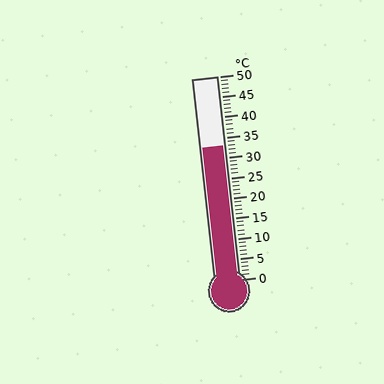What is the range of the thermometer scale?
The thermometer scale ranges from 0°C to 50°C.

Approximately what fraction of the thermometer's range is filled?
The thermometer is filled to approximately 65% of its range.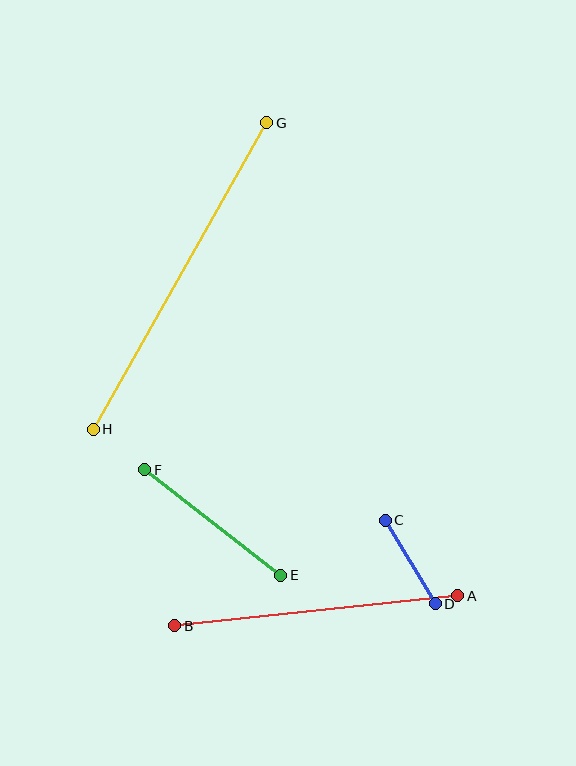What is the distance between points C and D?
The distance is approximately 97 pixels.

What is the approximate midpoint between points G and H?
The midpoint is at approximately (180, 276) pixels.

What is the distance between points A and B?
The distance is approximately 285 pixels.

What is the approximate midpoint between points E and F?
The midpoint is at approximately (213, 522) pixels.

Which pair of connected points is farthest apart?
Points G and H are farthest apart.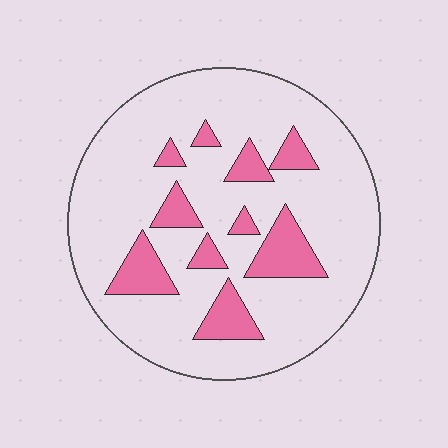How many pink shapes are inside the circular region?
10.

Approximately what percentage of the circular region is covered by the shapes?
Approximately 20%.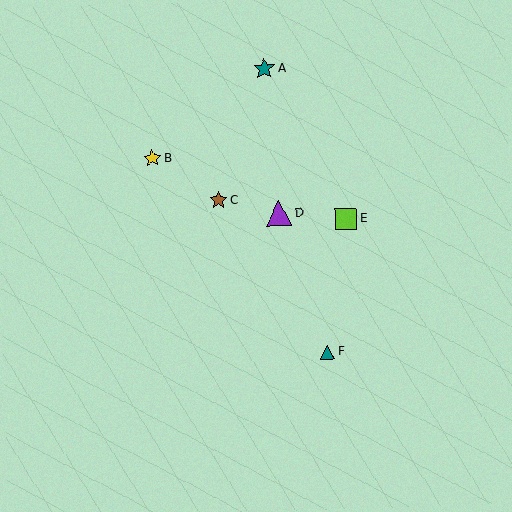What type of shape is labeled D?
Shape D is a purple triangle.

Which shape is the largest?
The purple triangle (labeled D) is the largest.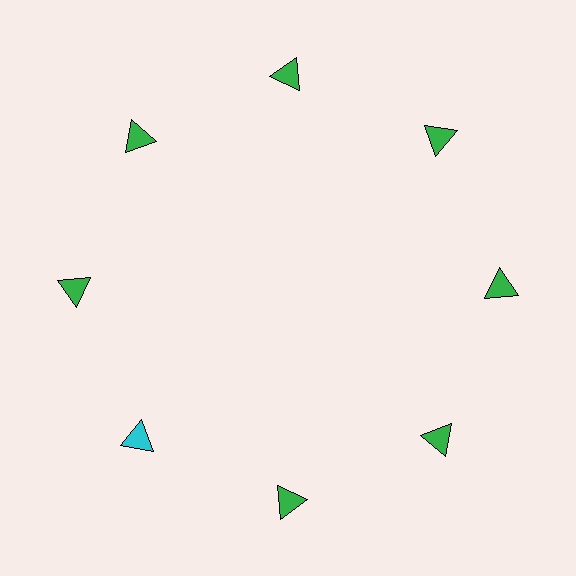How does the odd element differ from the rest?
It has a different color: cyan instead of green.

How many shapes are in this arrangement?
There are 8 shapes arranged in a ring pattern.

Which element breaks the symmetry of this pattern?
The cyan triangle at roughly the 8 o'clock position breaks the symmetry. All other shapes are green triangles.